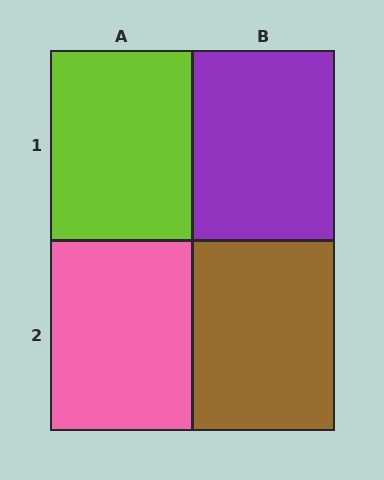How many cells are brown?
1 cell is brown.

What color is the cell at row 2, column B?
Brown.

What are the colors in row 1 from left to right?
Lime, purple.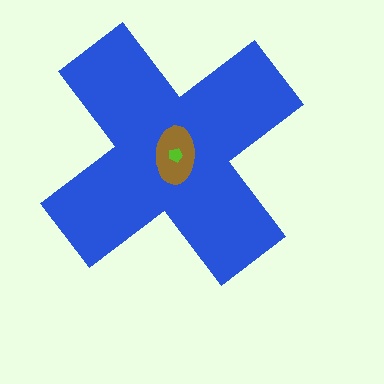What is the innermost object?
The lime pentagon.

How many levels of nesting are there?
3.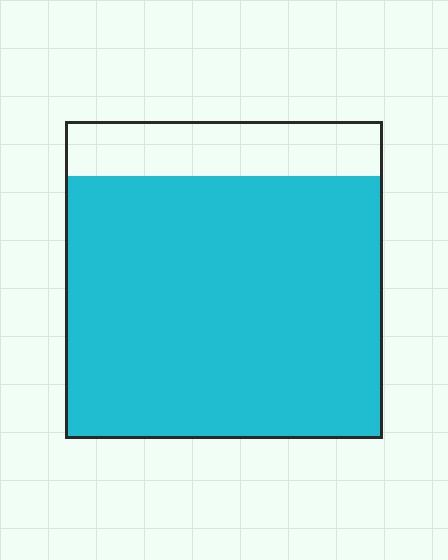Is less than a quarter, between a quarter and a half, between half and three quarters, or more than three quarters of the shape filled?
More than three quarters.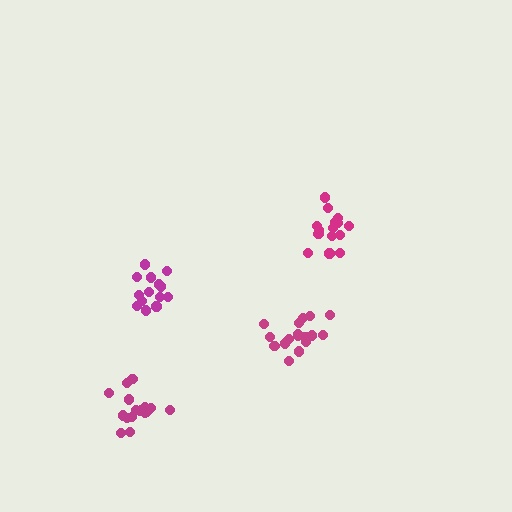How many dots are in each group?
Group 1: 15 dots, Group 2: 18 dots, Group 3: 17 dots, Group 4: 15 dots (65 total).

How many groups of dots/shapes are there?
There are 4 groups.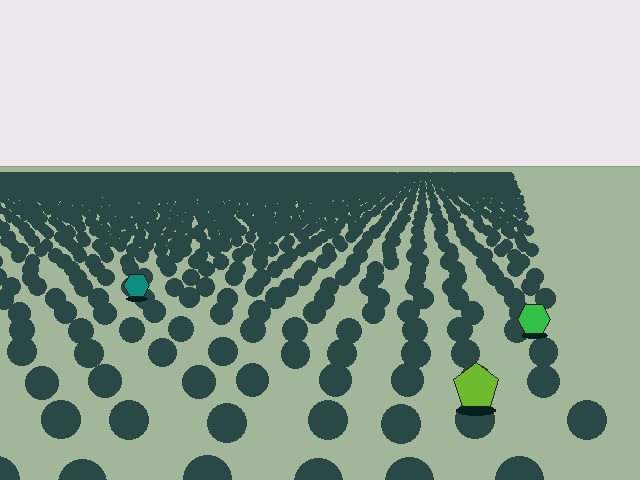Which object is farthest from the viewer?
The teal hexagon is farthest from the viewer. It appears smaller and the ground texture around it is denser.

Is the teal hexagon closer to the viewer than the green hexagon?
No. The green hexagon is closer — you can tell from the texture gradient: the ground texture is coarser near it.